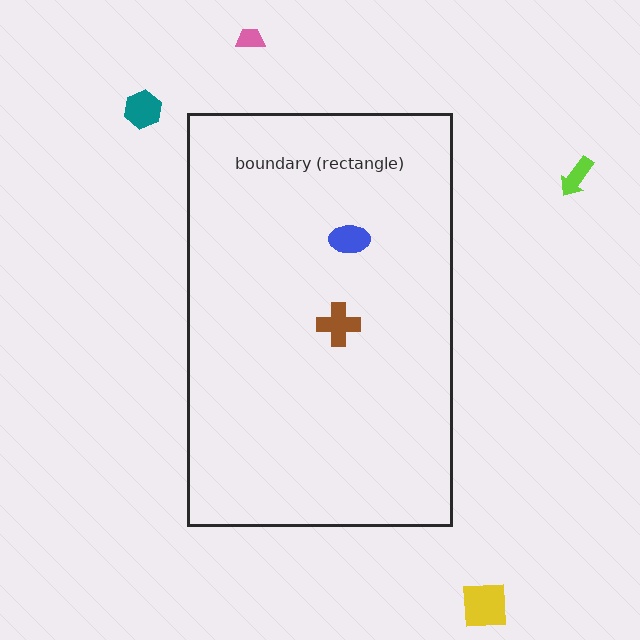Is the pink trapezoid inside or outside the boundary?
Outside.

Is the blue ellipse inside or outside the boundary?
Inside.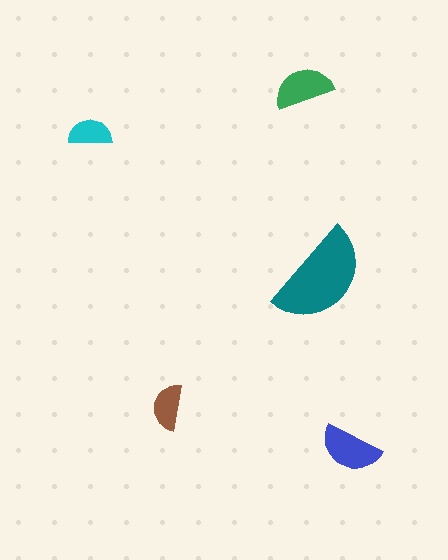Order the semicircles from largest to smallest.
the teal one, the blue one, the green one, the brown one, the cyan one.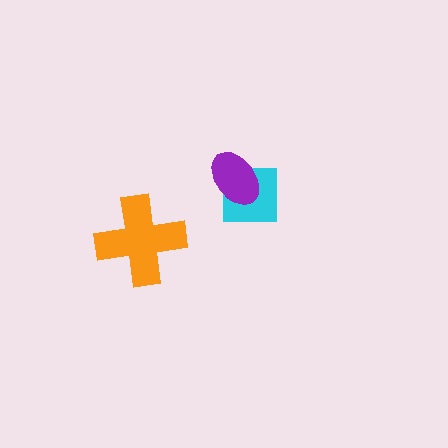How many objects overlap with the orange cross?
0 objects overlap with the orange cross.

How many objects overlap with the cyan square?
1 object overlaps with the cyan square.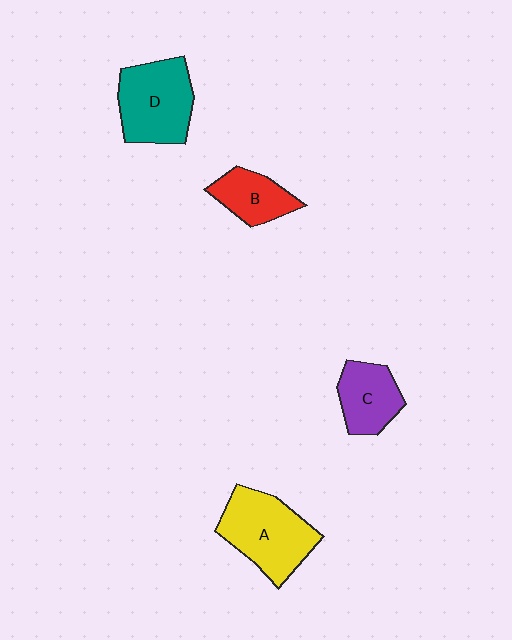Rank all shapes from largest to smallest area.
From largest to smallest: A (yellow), D (teal), C (purple), B (red).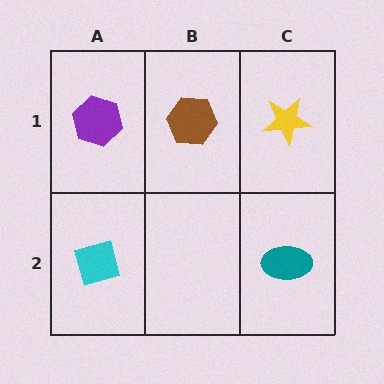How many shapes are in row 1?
3 shapes.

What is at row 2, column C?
A teal ellipse.